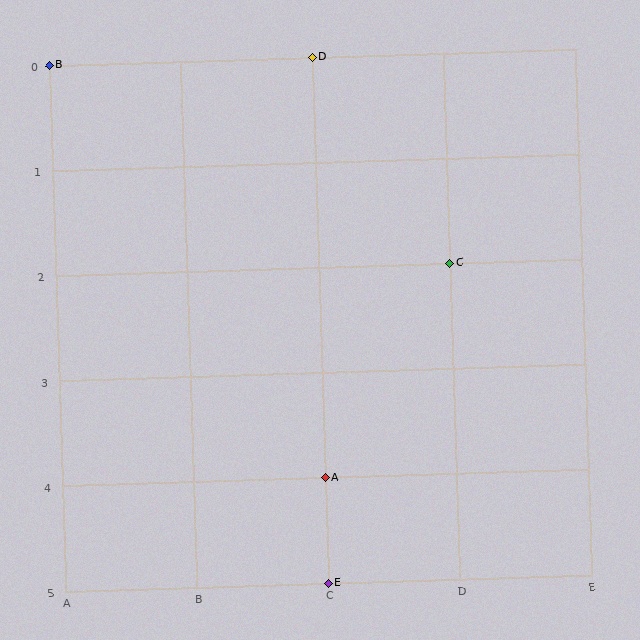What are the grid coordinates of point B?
Point B is at grid coordinates (A, 0).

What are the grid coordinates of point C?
Point C is at grid coordinates (D, 2).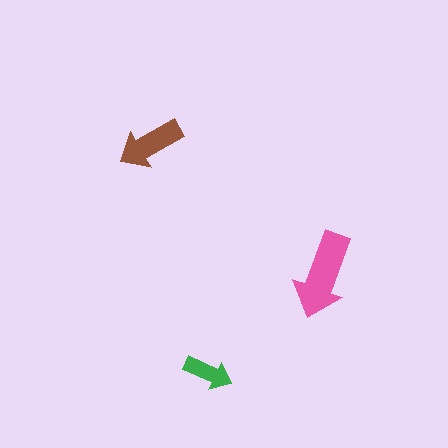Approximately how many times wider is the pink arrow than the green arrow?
About 2 times wider.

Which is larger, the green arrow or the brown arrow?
The brown one.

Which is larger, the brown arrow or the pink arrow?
The pink one.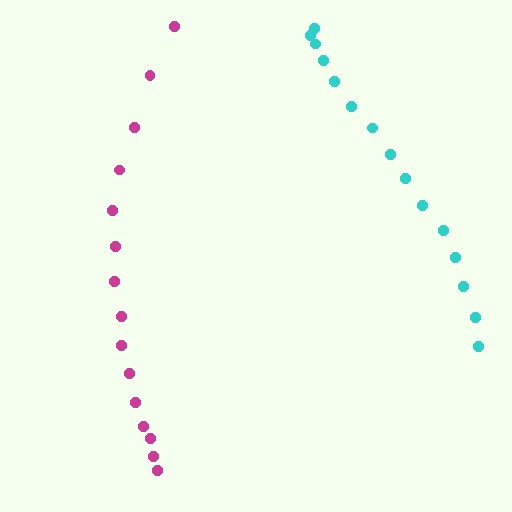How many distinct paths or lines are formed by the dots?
There are 2 distinct paths.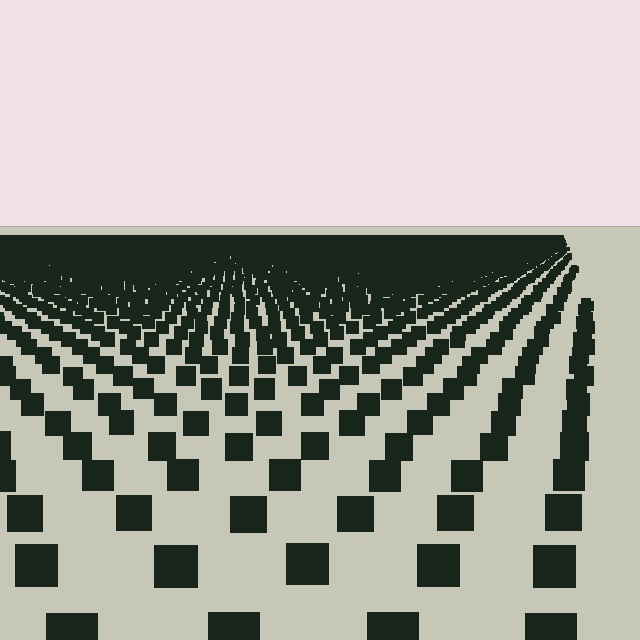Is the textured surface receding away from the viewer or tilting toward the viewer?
The surface is receding away from the viewer. Texture elements get smaller and denser toward the top.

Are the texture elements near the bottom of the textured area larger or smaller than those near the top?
Larger. Near the bottom, elements are closer to the viewer and appear at a bigger on-screen size.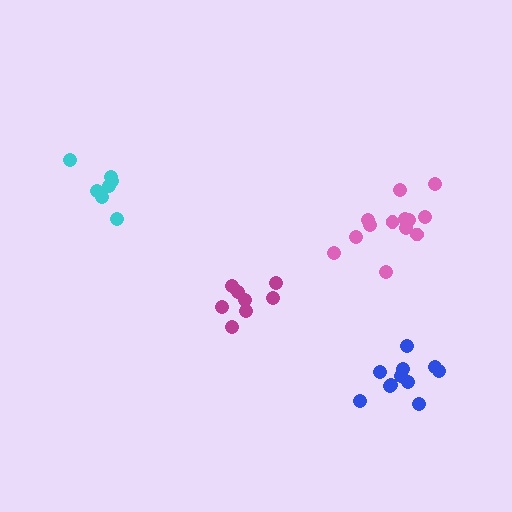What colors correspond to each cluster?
The clusters are colored: blue, magenta, cyan, pink.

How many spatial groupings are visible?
There are 4 spatial groupings.